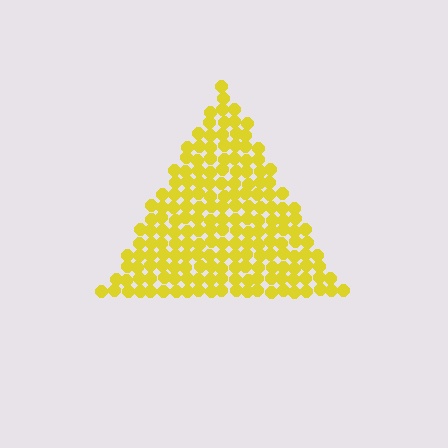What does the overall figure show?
The overall figure shows a triangle.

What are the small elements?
The small elements are circles.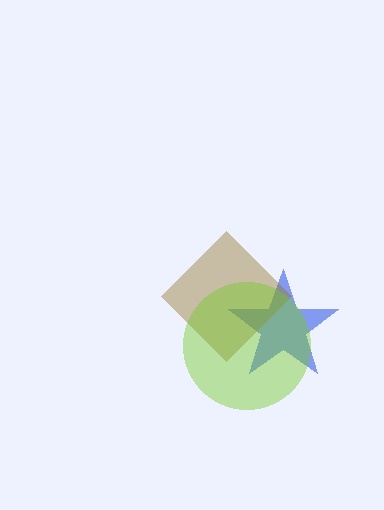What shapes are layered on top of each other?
The layered shapes are: a blue star, a brown diamond, a lime circle.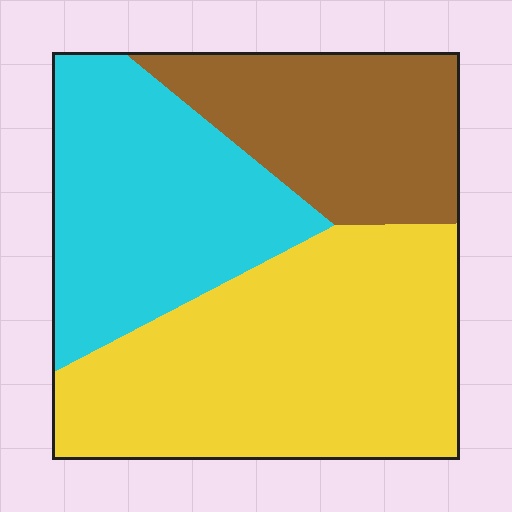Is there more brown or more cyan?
Cyan.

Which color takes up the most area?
Yellow, at roughly 45%.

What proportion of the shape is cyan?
Cyan covers around 30% of the shape.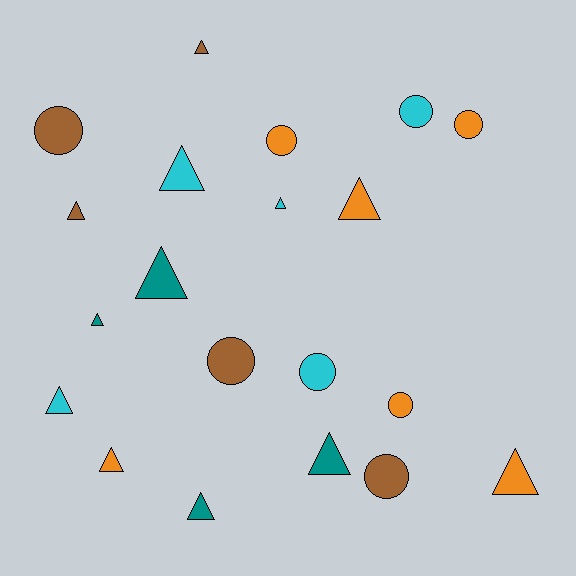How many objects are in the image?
There are 20 objects.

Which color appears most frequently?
Orange, with 6 objects.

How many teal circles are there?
There are no teal circles.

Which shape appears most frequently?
Triangle, with 12 objects.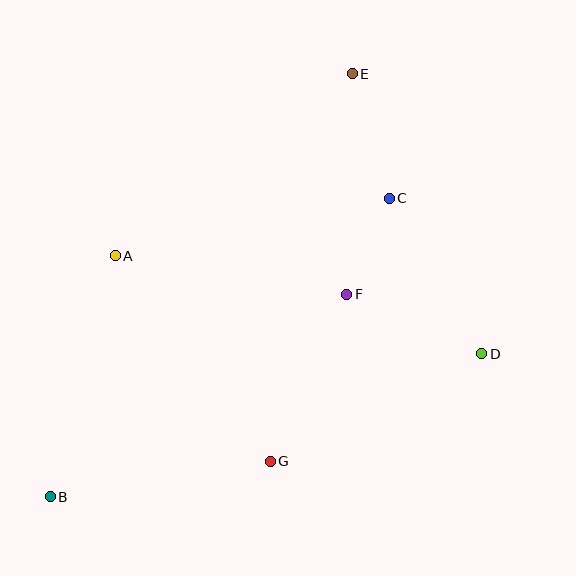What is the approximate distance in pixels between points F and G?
The distance between F and G is approximately 184 pixels.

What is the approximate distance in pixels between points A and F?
The distance between A and F is approximately 235 pixels.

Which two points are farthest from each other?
Points B and E are farthest from each other.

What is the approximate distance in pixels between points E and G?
The distance between E and G is approximately 396 pixels.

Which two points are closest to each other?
Points C and F are closest to each other.